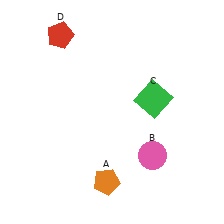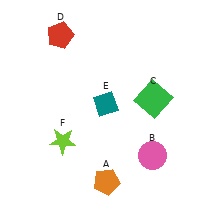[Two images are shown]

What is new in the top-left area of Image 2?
A teal diamond (E) was added in the top-left area of Image 2.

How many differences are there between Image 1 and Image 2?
There are 2 differences between the two images.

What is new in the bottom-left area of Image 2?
A lime star (F) was added in the bottom-left area of Image 2.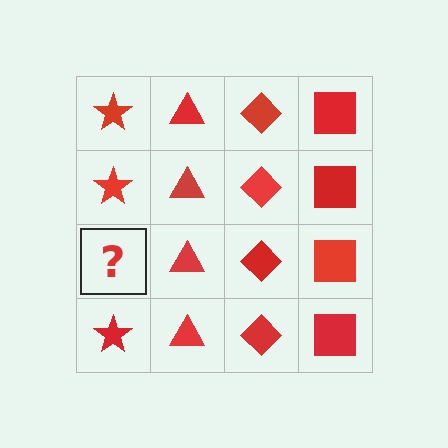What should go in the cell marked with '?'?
The missing cell should contain a red star.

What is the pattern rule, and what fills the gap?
The rule is that each column has a consistent shape. The gap should be filled with a red star.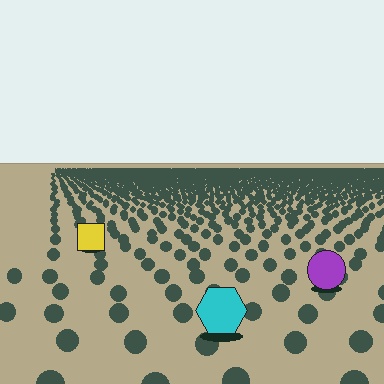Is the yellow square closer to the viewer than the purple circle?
No. The purple circle is closer — you can tell from the texture gradient: the ground texture is coarser near it.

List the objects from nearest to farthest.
From nearest to farthest: the cyan hexagon, the purple circle, the yellow square.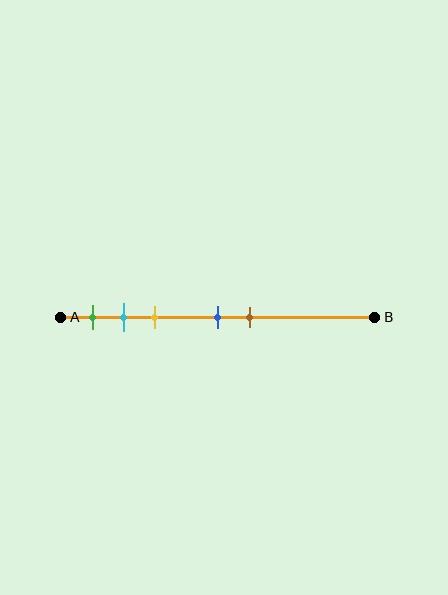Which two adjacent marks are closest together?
The cyan and yellow marks are the closest adjacent pair.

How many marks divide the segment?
There are 5 marks dividing the segment.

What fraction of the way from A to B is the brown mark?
The brown mark is approximately 60% (0.6) of the way from A to B.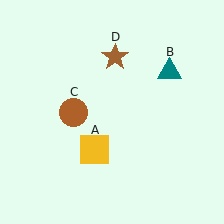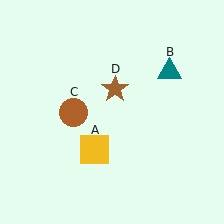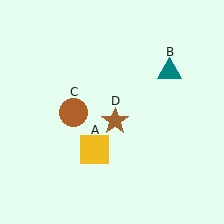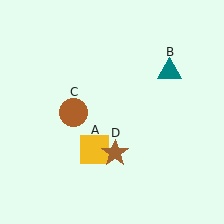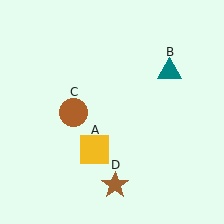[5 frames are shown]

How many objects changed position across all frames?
1 object changed position: brown star (object D).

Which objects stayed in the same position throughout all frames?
Yellow square (object A) and teal triangle (object B) and brown circle (object C) remained stationary.